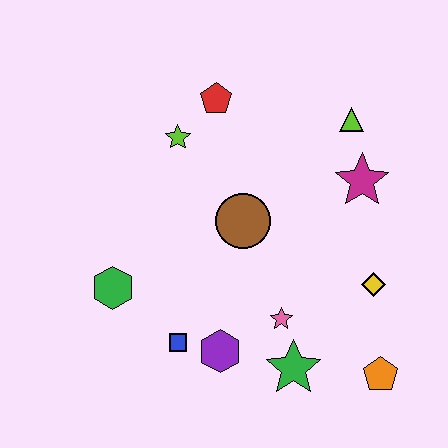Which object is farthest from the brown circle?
The orange pentagon is farthest from the brown circle.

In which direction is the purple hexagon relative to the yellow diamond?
The purple hexagon is to the left of the yellow diamond.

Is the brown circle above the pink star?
Yes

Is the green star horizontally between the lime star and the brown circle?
No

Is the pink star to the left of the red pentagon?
No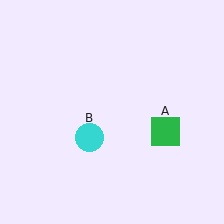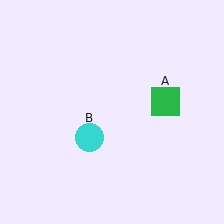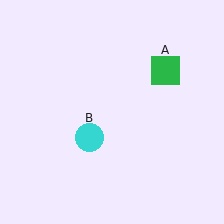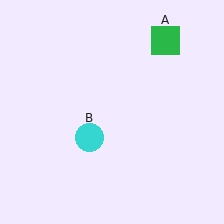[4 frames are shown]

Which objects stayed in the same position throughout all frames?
Cyan circle (object B) remained stationary.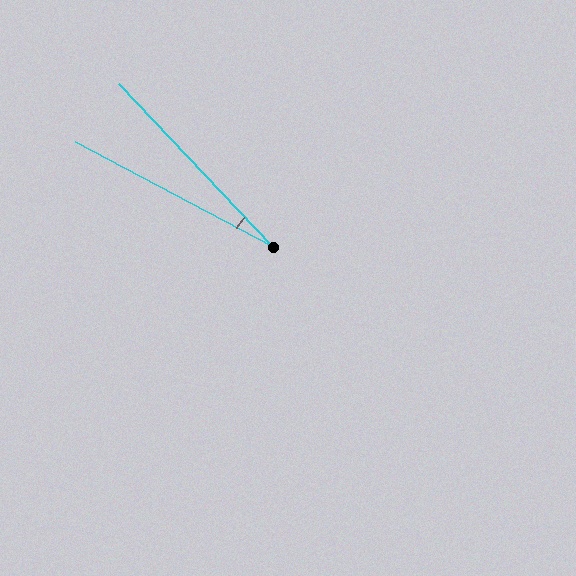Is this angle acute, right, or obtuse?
It is acute.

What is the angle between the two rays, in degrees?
Approximately 19 degrees.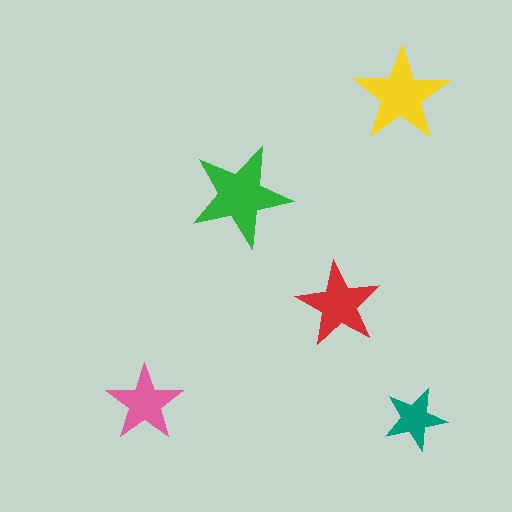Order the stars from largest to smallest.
the green one, the yellow one, the red one, the pink one, the teal one.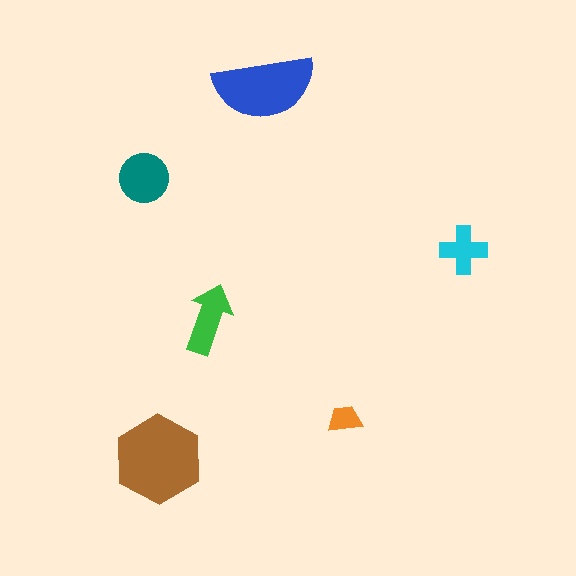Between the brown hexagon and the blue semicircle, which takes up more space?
The brown hexagon.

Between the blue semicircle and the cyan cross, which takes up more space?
The blue semicircle.